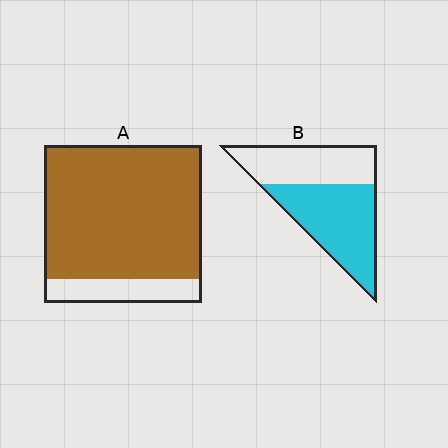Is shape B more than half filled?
Yes.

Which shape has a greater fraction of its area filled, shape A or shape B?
Shape A.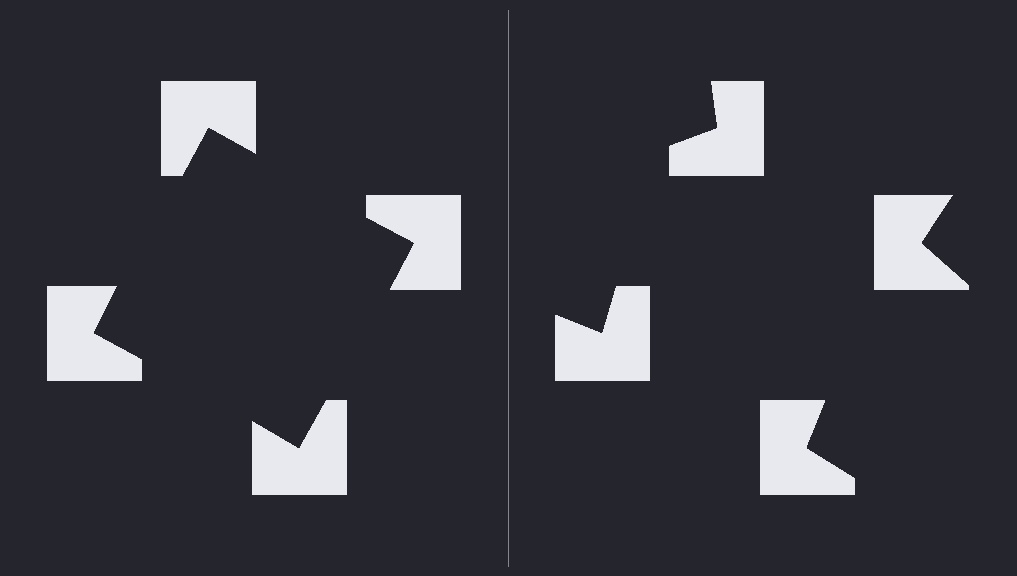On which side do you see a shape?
An illusory square appears on the left side. On the right side the wedge cuts are rotated, so no coherent shape forms.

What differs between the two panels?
The notched squares are positioned identically on both sides; only the wedge orientations differ. On the left they align to a square; on the right they are misaligned.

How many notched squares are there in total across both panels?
8 — 4 on each side.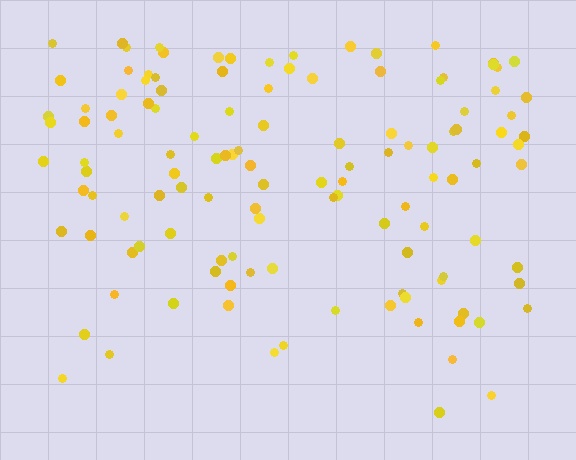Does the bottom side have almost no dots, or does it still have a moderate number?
Still a moderate number, just noticeably fewer than the top.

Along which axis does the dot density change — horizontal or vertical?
Vertical.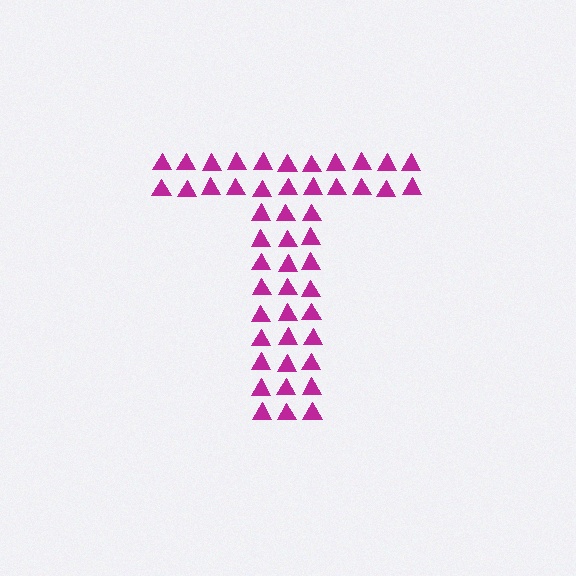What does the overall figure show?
The overall figure shows the letter T.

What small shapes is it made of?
It is made of small triangles.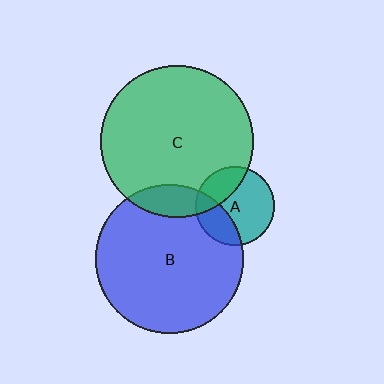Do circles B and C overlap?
Yes.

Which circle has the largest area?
Circle C (green).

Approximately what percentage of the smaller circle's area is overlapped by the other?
Approximately 10%.